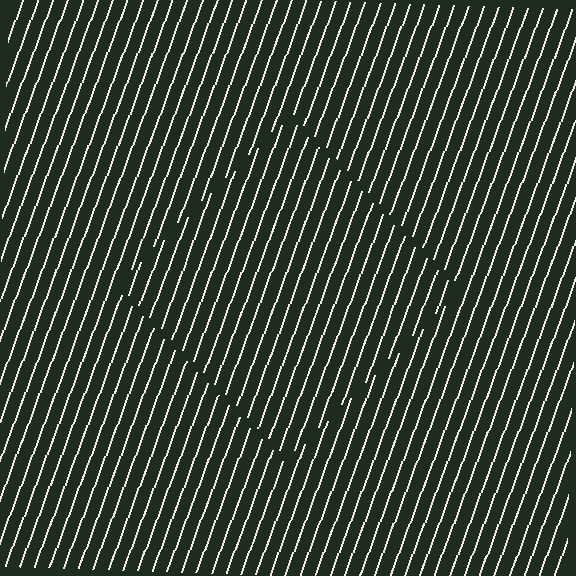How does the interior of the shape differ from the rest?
The interior of the shape contains the same grating, shifted by half a period — the contour is defined by the phase discontinuity where line-ends from the inner and outer gratings abut.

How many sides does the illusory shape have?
4 sides — the line-ends trace a square.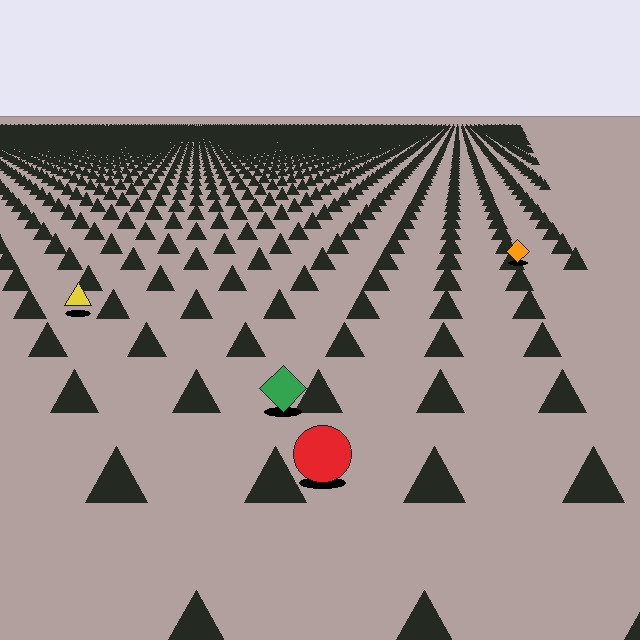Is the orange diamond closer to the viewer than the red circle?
No. The red circle is closer — you can tell from the texture gradient: the ground texture is coarser near it.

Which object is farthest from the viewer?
The orange diamond is farthest from the viewer. It appears smaller and the ground texture around it is denser.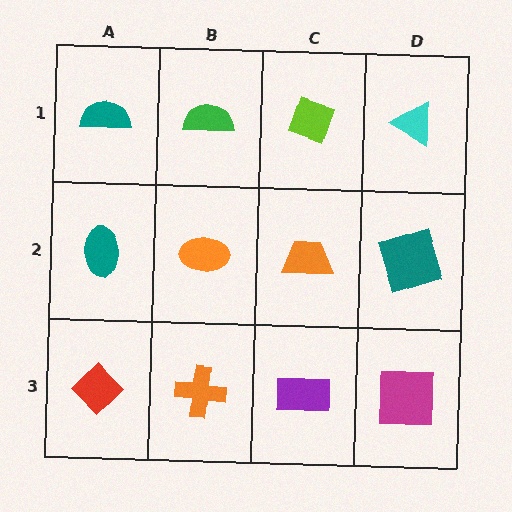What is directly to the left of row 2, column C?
An orange ellipse.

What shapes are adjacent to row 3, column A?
A teal ellipse (row 2, column A), an orange cross (row 3, column B).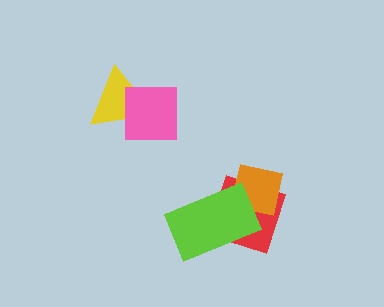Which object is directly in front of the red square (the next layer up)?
The orange square is directly in front of the red square.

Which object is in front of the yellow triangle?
The pink square is in front of the yellow triangle.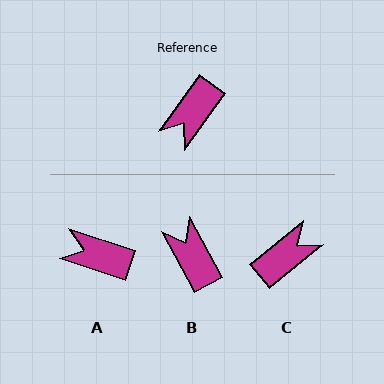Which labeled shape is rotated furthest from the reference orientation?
C, about 165 degrees away.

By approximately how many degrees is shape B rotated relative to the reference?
Approximately 115 degrees clockwise.